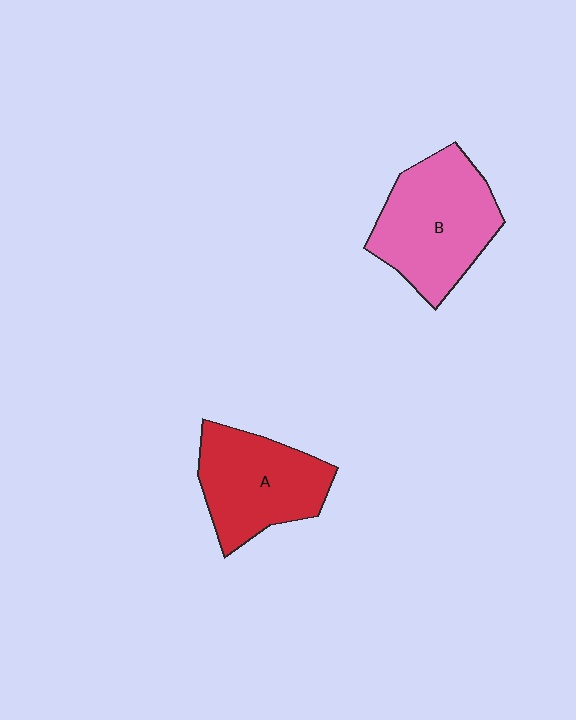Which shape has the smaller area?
Shape A (red).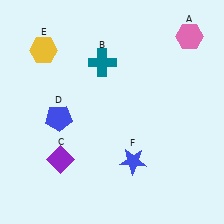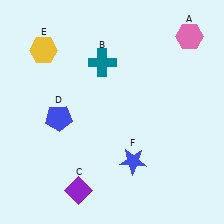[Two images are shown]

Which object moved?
The purple diamond (C) moved down.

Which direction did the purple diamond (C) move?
The purple diamond (C) moved down.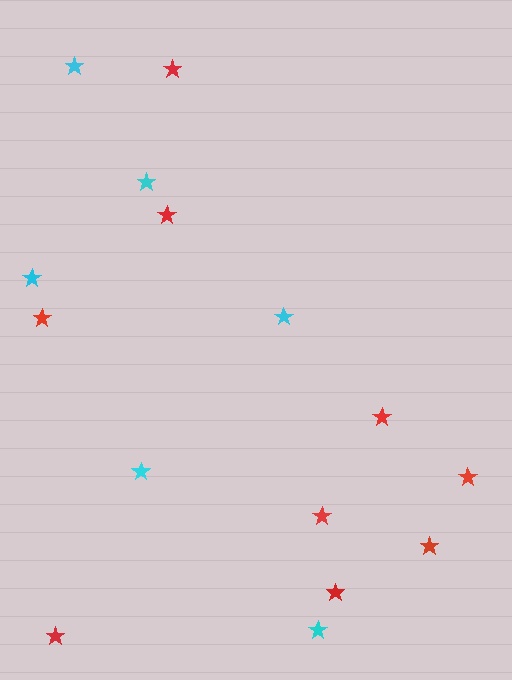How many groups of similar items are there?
There are 2 groups: one group of red stars (9) and one group of cyan stars (6).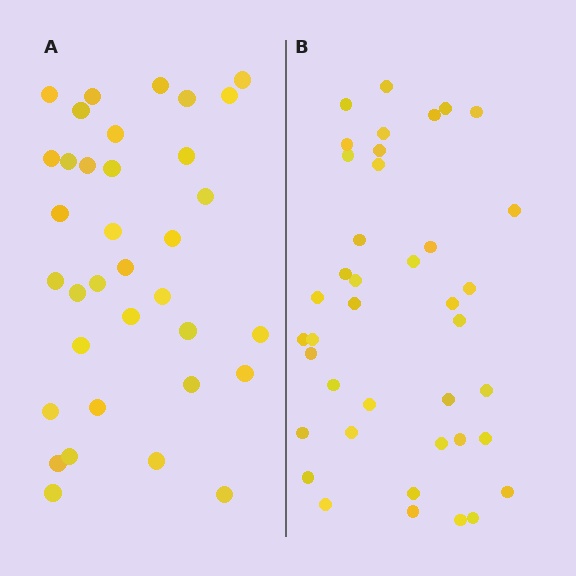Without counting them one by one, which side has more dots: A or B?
Region B (the right region) has more dots.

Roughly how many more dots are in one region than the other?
Region B has about 5 more dots than region A.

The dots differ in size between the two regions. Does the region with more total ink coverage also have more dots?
No. Region A has more total ink coverage because its dots are larger, but region B actually contains more individual dots. Total area can be misleading — the number of items is what matters here.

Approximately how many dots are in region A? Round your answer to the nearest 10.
About 40 dots. (The exact count is 35, which rounds to 40.)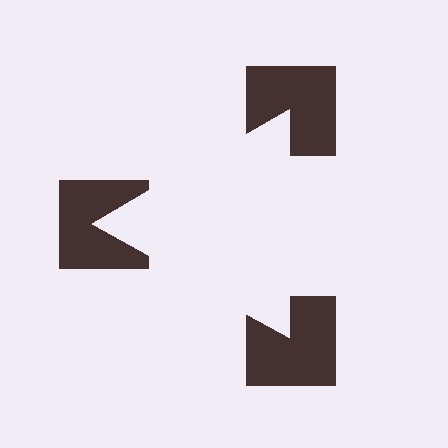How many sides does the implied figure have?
3 sides.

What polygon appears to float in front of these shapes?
An illusory triangle — its edges are inferred from the aligned wedge cuts in the notched squares, not physically drawn.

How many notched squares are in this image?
There are 3 — one at each vertex of the illusory triangle.